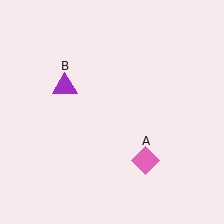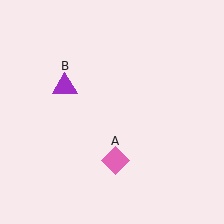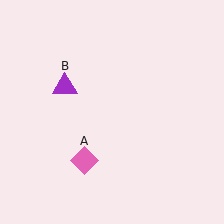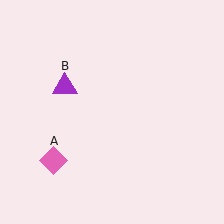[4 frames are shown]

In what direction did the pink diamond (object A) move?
The pink diamond (object A) moved left.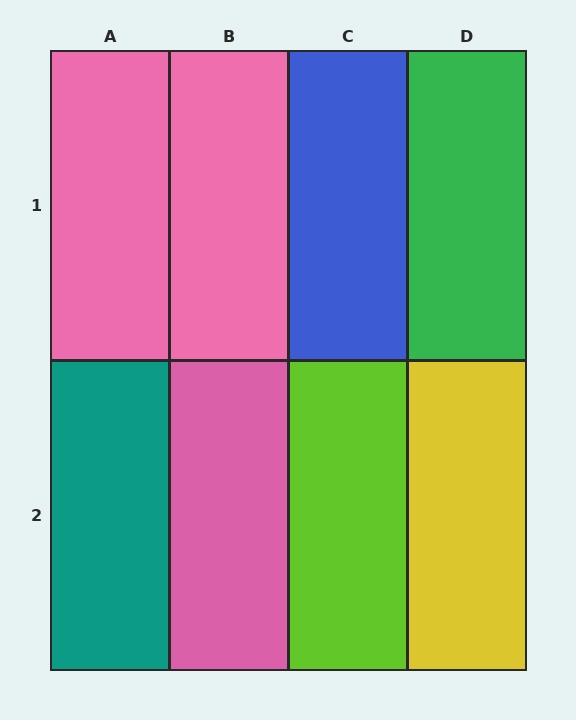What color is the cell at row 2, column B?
Pink.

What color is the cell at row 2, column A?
Teal.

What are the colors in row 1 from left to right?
Pink, pink, blue, green.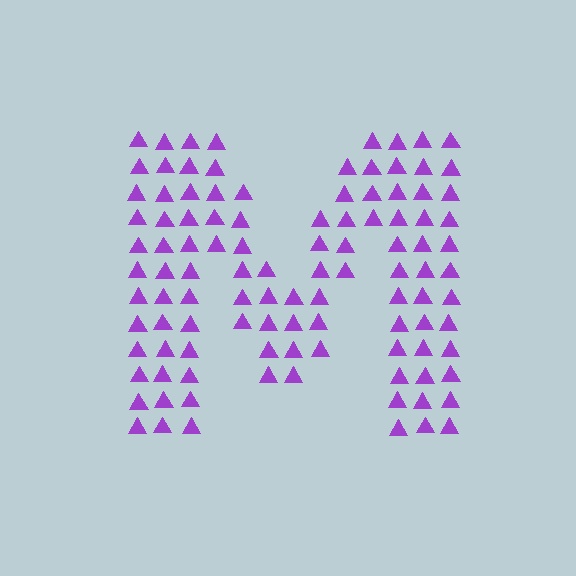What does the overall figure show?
The overall figure shows the letter M.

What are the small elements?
The small elements are triangles.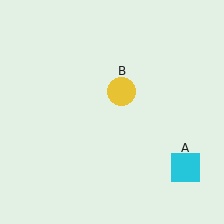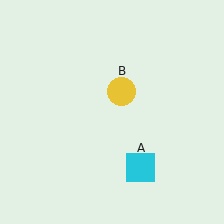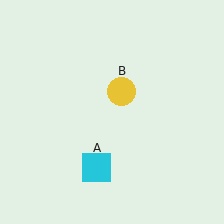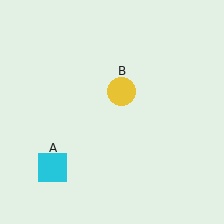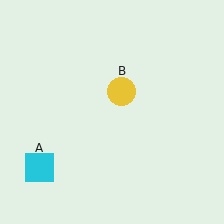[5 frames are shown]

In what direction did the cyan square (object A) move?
The cyan square (object A) moved left.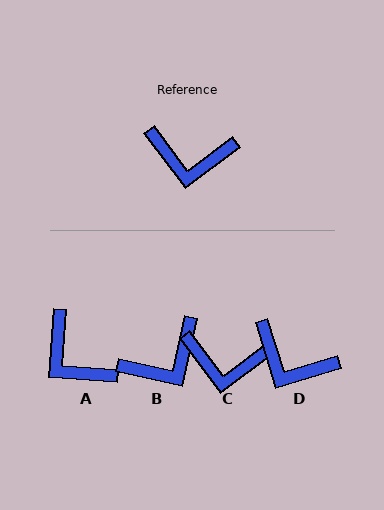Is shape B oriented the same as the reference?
No, it is off by about 41 degrees.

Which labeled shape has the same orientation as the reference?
C.